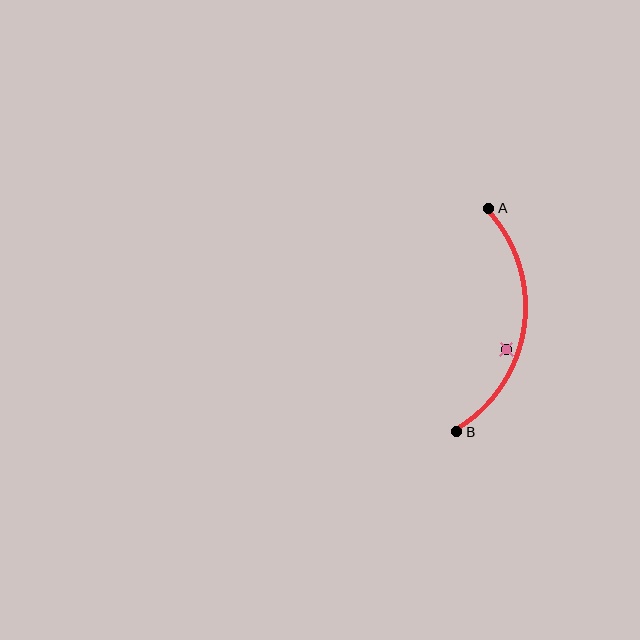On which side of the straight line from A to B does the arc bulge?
The arc bulges to the right of the straight line connecting A and B.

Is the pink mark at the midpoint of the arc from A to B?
No — the pink mark does not lie on the arc at all. It sits slightly inside the curve.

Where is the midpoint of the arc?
The arc midpoint is the point on the curve farthest from the straight line joining A and B. It sits to the right of that line.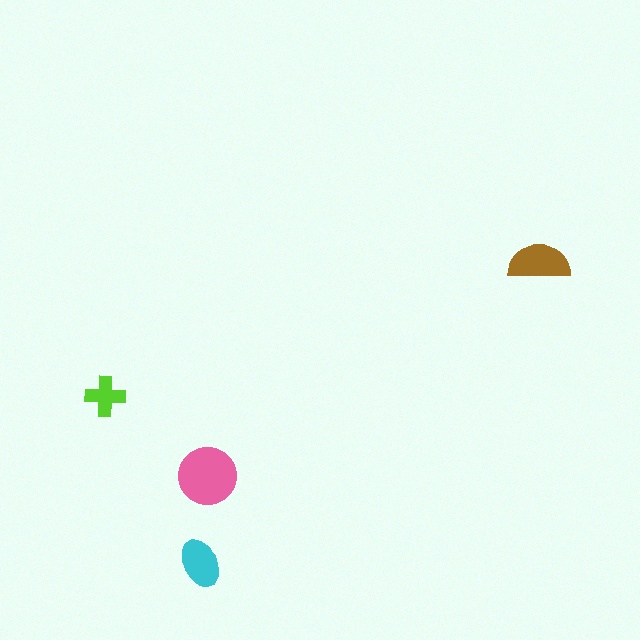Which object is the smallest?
The lime cross.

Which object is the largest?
The pink circle.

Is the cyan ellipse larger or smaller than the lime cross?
Larger.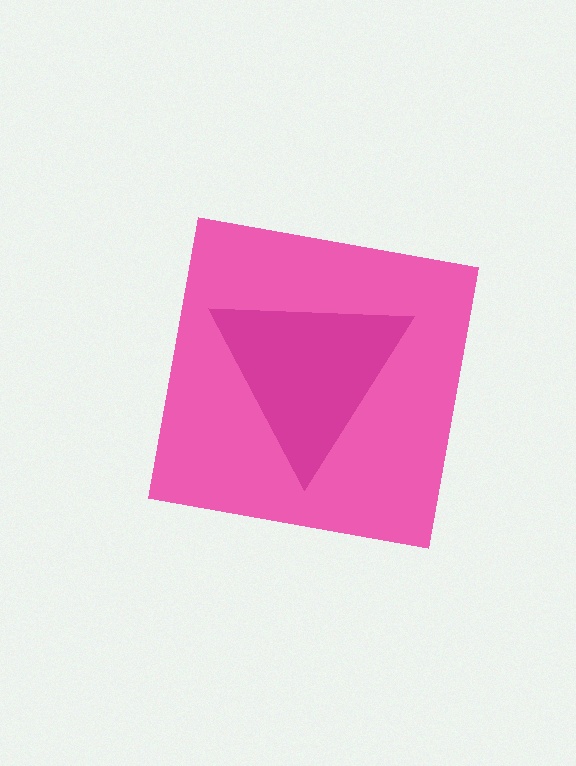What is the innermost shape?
The magenta triangle.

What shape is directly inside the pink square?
The magenta triangle.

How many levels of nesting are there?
2.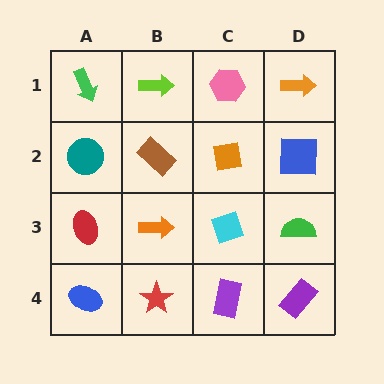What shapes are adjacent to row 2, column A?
A green arrow (row 1, column A), a red ellipse (row 3, column A), a brown rectangle (row 2, column B).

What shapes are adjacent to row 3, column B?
A brown rectangle (row 2, column B), a red star (row 4, column B), a red ellipse (row 3, column A), a cyan diamond (row 3, column C).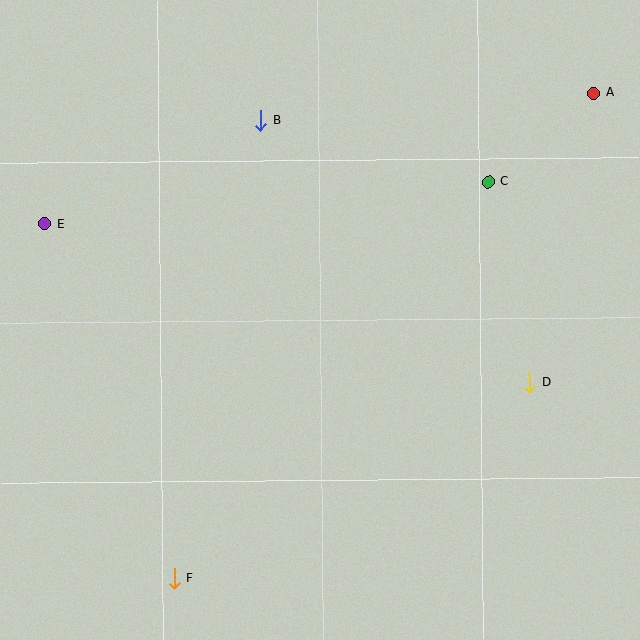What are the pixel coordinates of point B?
Point B is at (261, 120).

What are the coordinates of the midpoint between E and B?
The midpoint between E and B is at (153, 172).